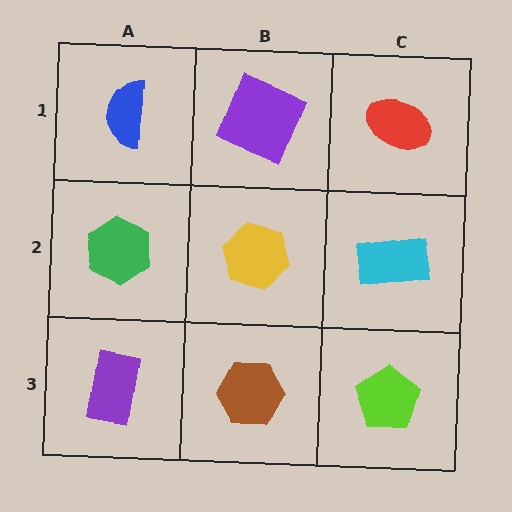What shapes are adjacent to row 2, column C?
A red ellipse (row 1, column C), a lime pentagon (row 3, column C), a yellow hexagon (row 2, column B).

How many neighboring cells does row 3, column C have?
2.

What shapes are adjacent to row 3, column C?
A cyan rectangle (row 2, column C), a brown hexagon (row 3, column B).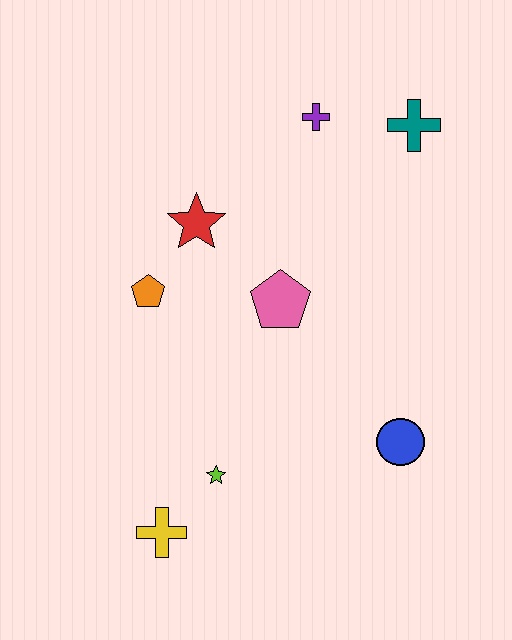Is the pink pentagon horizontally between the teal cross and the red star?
Yes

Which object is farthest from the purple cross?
The yellow cross is farthest from the purple cross.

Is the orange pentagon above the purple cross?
No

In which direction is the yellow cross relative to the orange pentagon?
The yellow cross is below the orange pentagon.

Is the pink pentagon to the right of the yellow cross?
Yes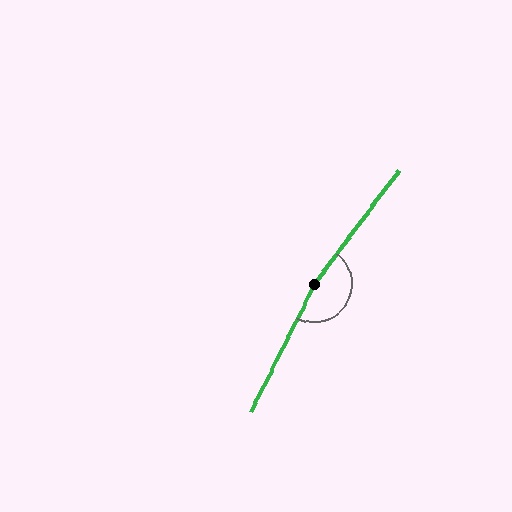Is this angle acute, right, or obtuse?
It is obtuse.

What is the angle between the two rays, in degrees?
Approximately 170 degrees.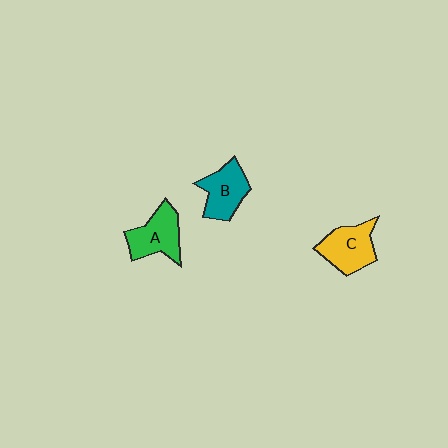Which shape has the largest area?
Shape C (yellow).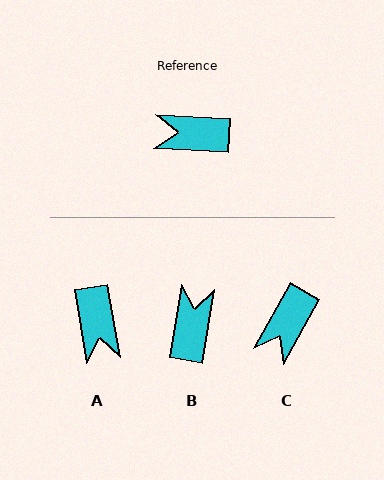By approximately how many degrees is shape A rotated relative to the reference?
Approximately 103 degrees counter-clockwise.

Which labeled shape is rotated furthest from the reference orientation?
A, about 103 degrees away.